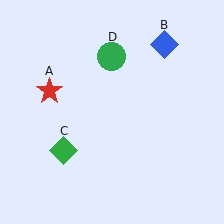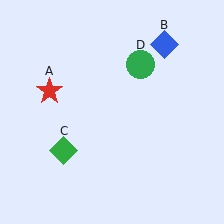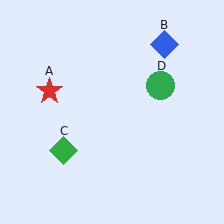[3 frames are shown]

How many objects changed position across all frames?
1 object changed position: green circle (object D).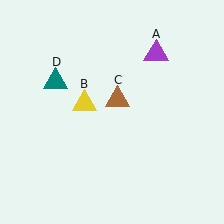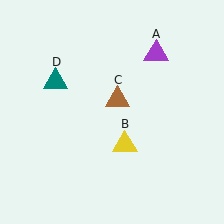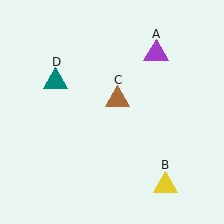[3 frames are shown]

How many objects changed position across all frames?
1 object changed position: yellow triangle (object B).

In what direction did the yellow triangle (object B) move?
The yellow triangle (object B) moved down and to the right.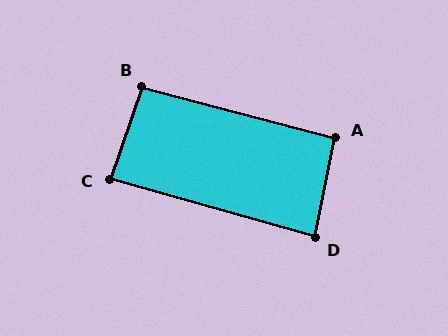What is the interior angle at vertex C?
Approximately 86 degrees (approximately right).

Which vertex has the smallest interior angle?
D, at approximately 85 degrees.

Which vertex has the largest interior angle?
B, at approximately 95 degrees.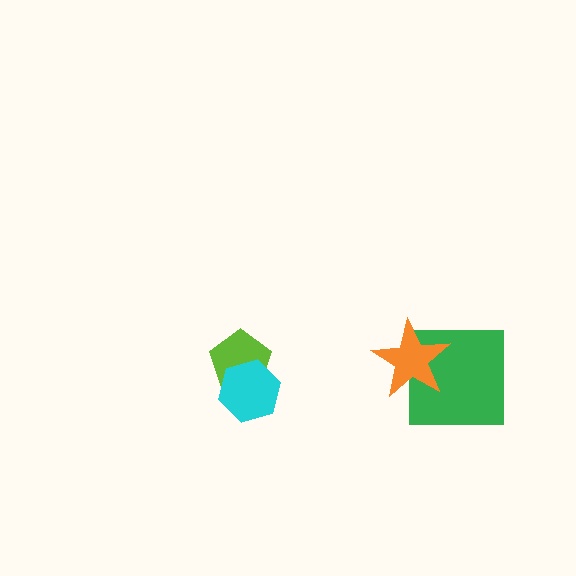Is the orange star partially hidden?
No, no other shape covers it.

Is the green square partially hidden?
Yes, it is partially covered by another shape.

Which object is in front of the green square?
The orange star is in front of the green square.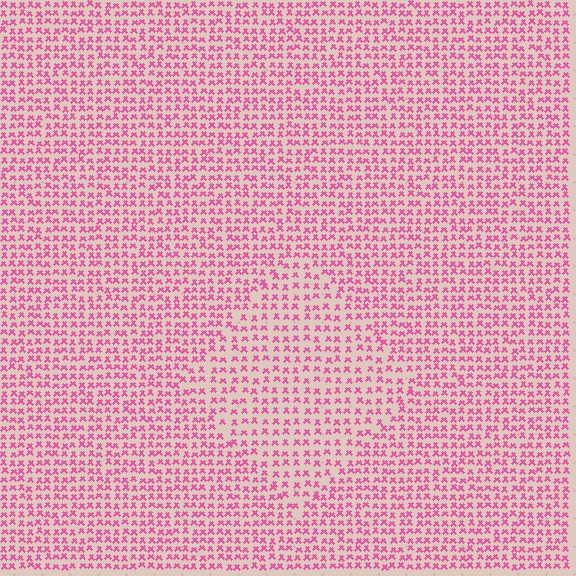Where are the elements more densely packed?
The elements are more densely packed outside the diamond boundary.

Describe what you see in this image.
The image contains small pink elements arranged at two different densities. A diamond-shaped region is visible where the elements are less densely packed than the surrounding area.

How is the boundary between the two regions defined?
The boundary is defined by a change in element density (approximately 1.4x ratio). All elements are the same color, size, and shape.